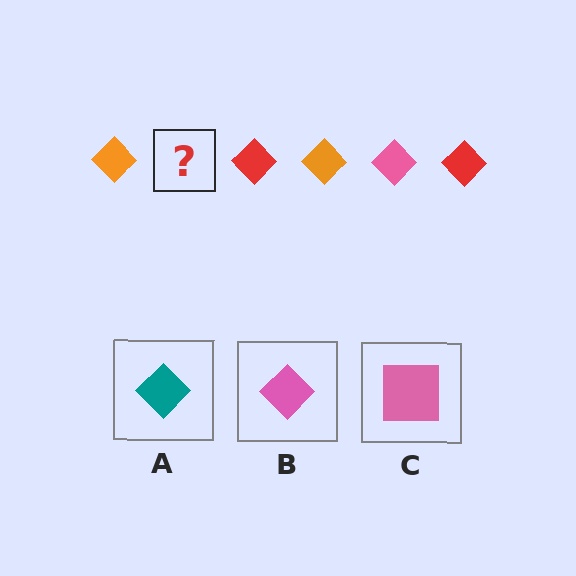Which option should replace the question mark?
Option B.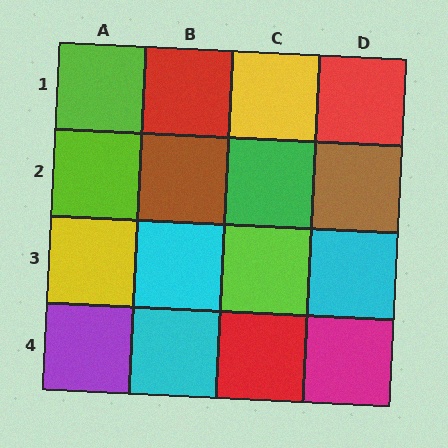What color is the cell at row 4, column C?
Red.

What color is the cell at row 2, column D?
Brown.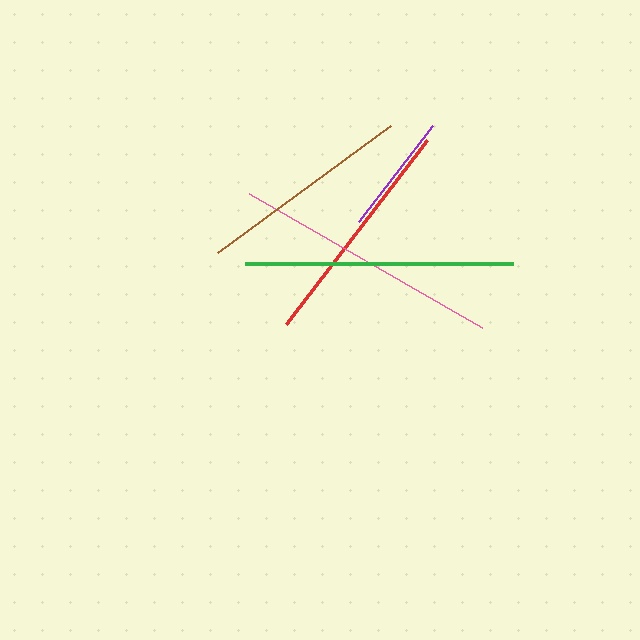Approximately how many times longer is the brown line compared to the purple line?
The brown line is approximately 1.8 times the length of the purple line.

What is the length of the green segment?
The green segment is approximately 268 pixels long.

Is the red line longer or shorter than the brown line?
The red line is longer than the brown line.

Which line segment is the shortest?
The purple line is the shortest at approximately 120 pixels.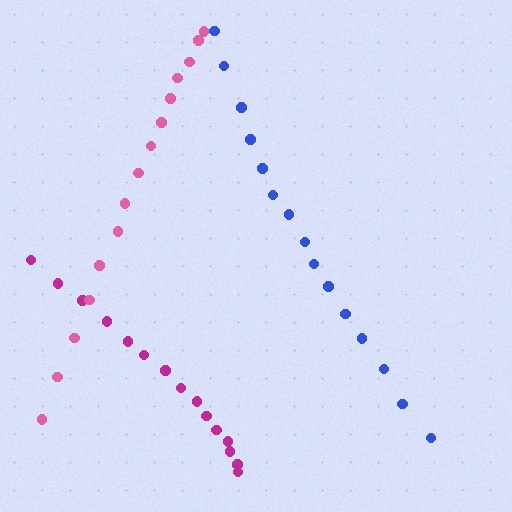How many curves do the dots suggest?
There are 3 distinct paths.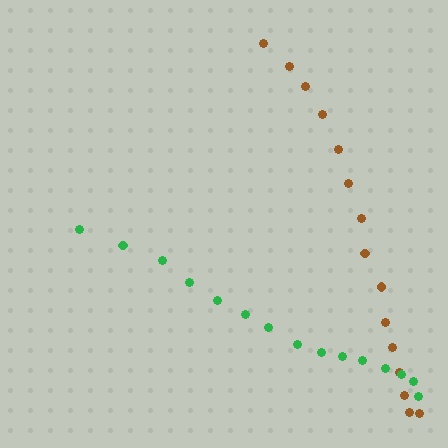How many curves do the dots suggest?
There are 2 distinct paths.